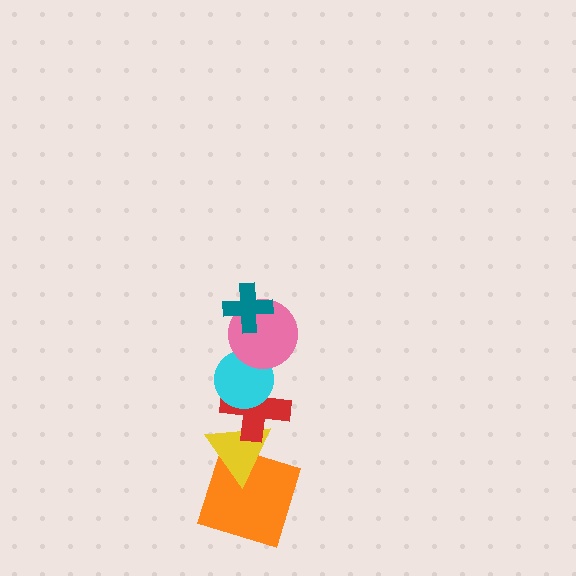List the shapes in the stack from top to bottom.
From top to bottom: the teal cross, the pink circle, the cyan circle, the red cross, the yellow triangle, the orange square.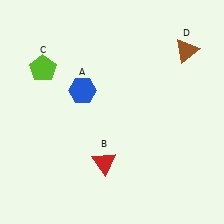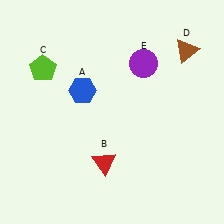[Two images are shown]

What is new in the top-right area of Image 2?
A purple circle (E) was added in the top-right area of Image 2.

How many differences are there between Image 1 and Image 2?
There is 1 difference between the two images.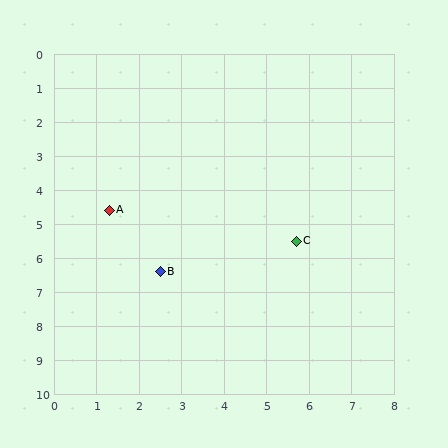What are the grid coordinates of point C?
Point C is at approximately (5.7, 5.5).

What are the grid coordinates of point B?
Point B is at approximately (2.5, 6.4).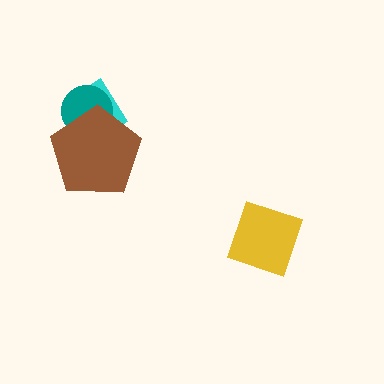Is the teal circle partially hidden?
Yes, it is partially covered by another shape.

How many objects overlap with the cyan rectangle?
2 objects overlap with the cyan rectangle.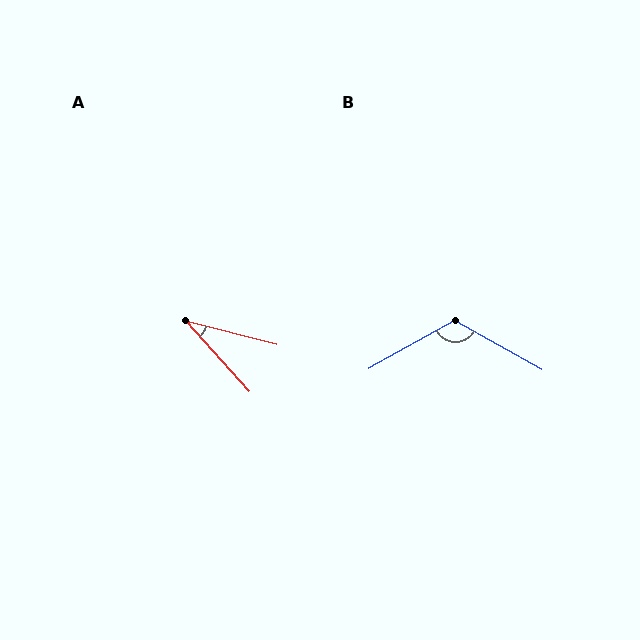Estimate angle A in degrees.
Approximately 33 degrees.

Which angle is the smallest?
A, at approximately 33 degrees.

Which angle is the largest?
B, at approximately 121 degrees.